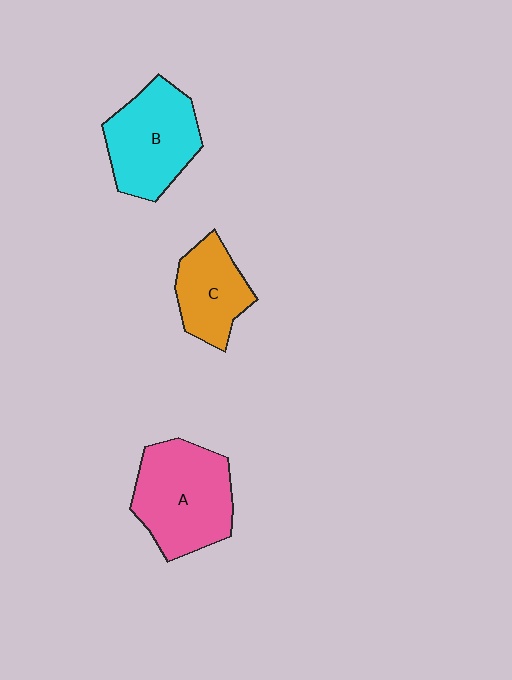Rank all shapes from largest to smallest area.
From largest to smallest: A (pink), B (cyan), C (orange).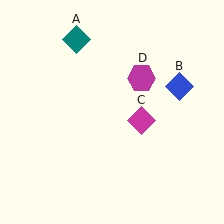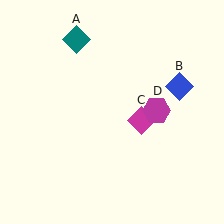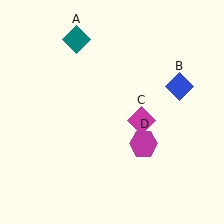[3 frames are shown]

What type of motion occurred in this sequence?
The magenta hexagon (object D) rotated clockwise around the center of the scene.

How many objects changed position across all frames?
1 object changed position: magenta hexagon (object D).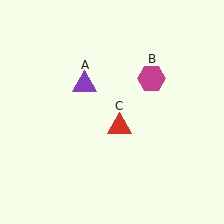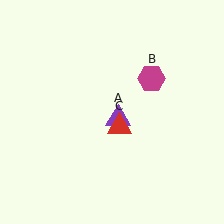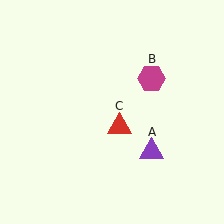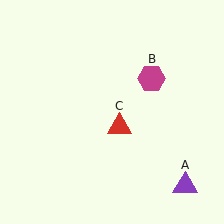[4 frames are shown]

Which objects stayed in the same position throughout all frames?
Magenta hexagon (object B) and red triangle (object C) remained stationary.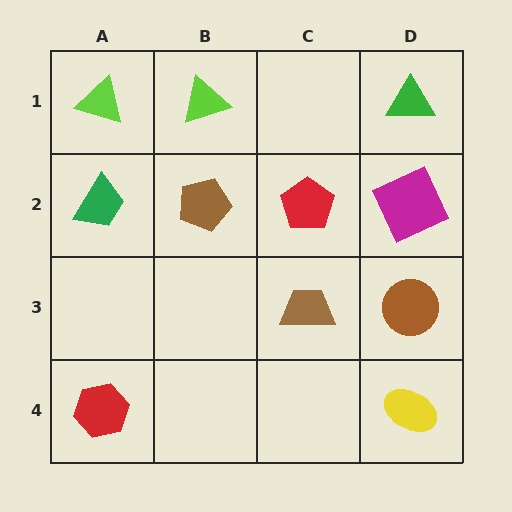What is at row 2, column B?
A brown pentagon.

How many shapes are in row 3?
2 shapes.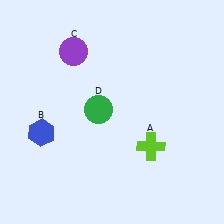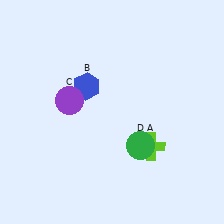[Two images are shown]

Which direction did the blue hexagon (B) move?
The blue hexagon (B) moved up.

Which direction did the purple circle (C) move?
The purple circle (C) moved down.